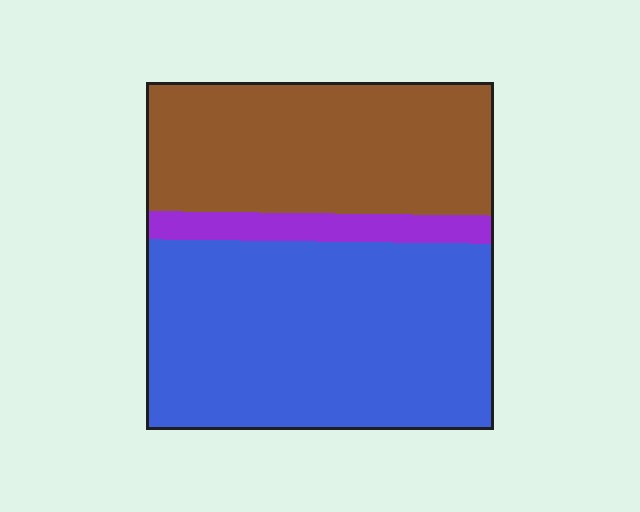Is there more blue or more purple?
Blue.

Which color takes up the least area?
Purple, at roughly 10%.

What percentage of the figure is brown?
Brown covers around 40% of the figure.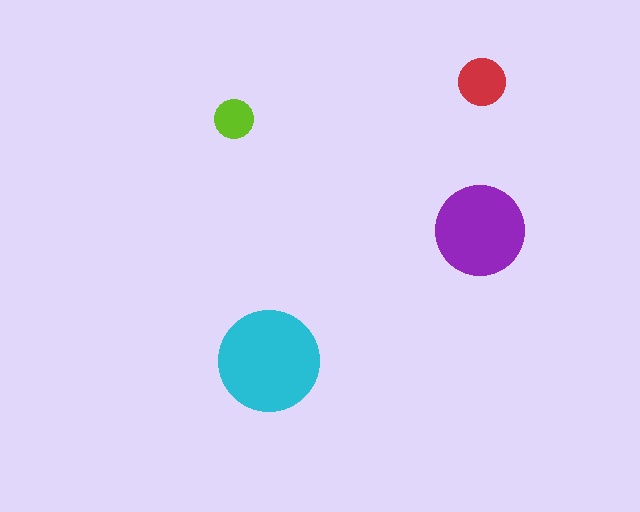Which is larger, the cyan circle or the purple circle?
The cyan one.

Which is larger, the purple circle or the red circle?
The purple one.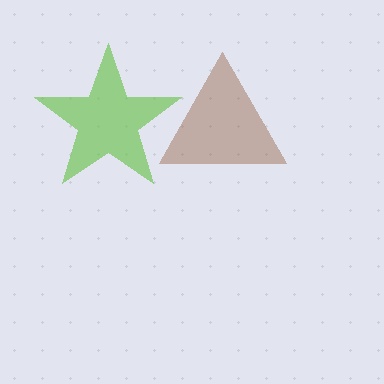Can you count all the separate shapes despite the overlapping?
Yes, there are 2 separate shapes.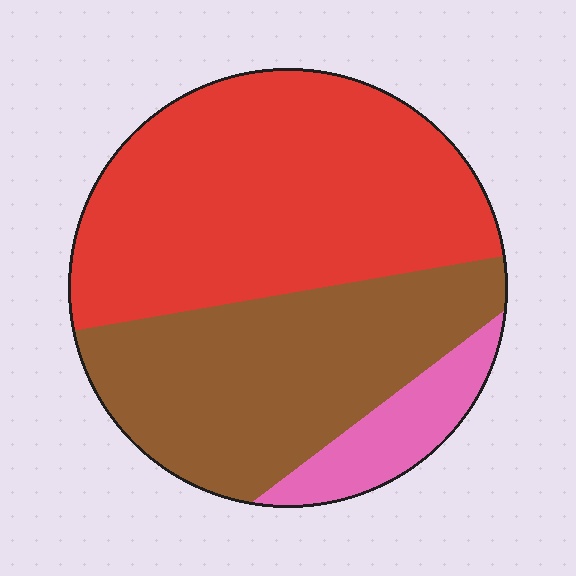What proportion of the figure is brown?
Brown takes up about three eighths (3/8) of the figure.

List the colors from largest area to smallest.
From largest to smallest: red, brown, pink.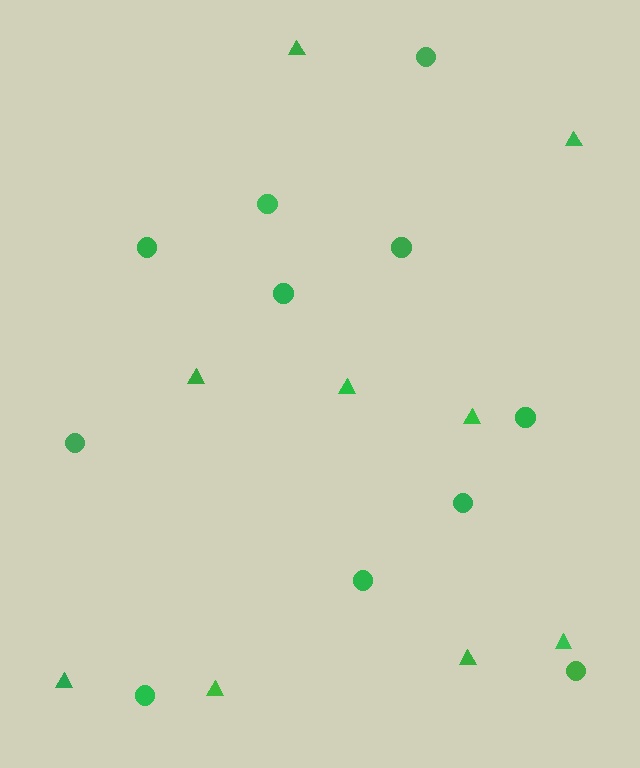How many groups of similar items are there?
There are 2 groups: one group of triangles (9) and one group of circles (11).